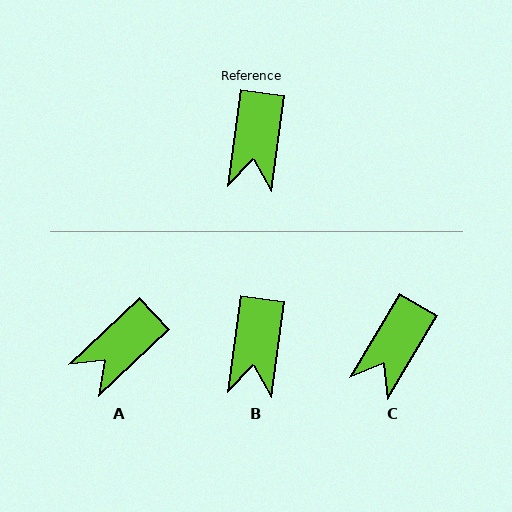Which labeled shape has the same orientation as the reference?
B.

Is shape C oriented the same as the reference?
No, it is off by about 23 degrees.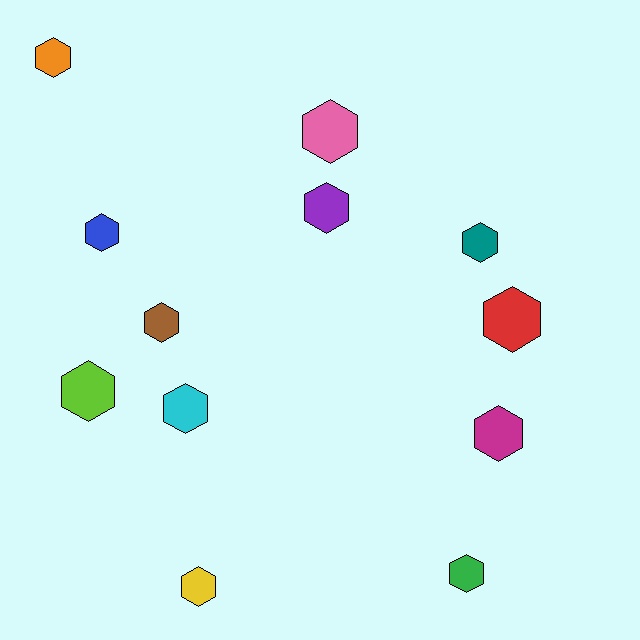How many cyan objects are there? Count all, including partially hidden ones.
There is 1 cyan object.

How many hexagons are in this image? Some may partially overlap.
There are 12 hexagons.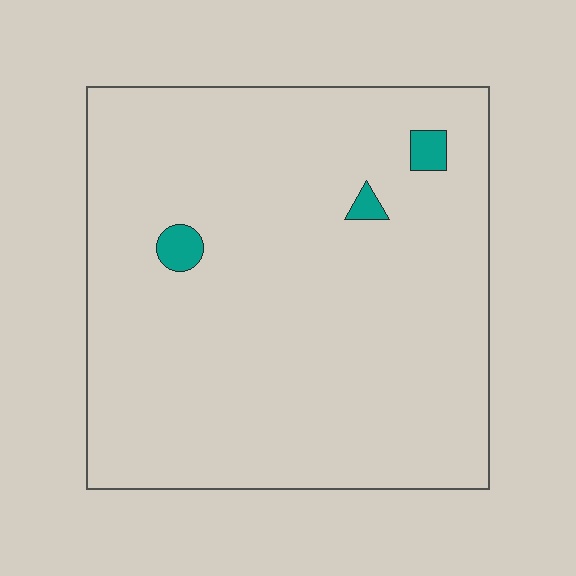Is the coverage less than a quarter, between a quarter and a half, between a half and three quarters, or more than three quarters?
Less than a quarter.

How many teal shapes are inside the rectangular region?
3.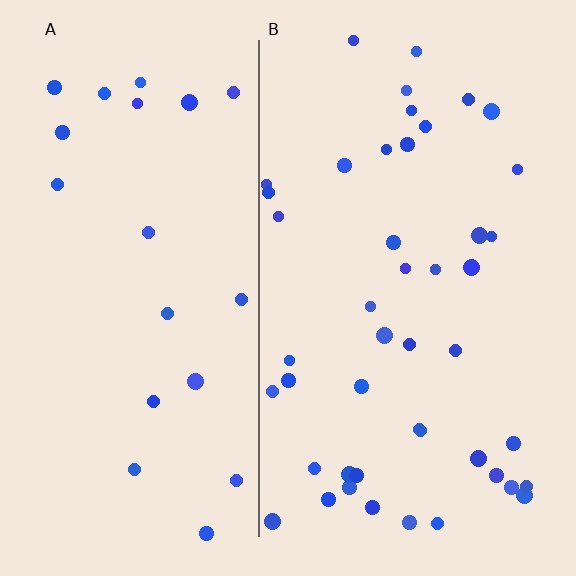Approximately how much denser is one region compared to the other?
Approximately 2.2× — region B over region A.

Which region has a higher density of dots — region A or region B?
B (the right).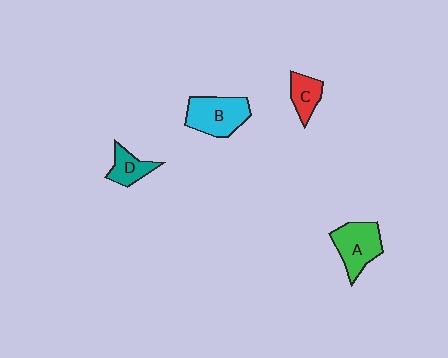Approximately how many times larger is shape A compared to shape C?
Approximately 1.7 times.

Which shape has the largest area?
Shape B (cyan).